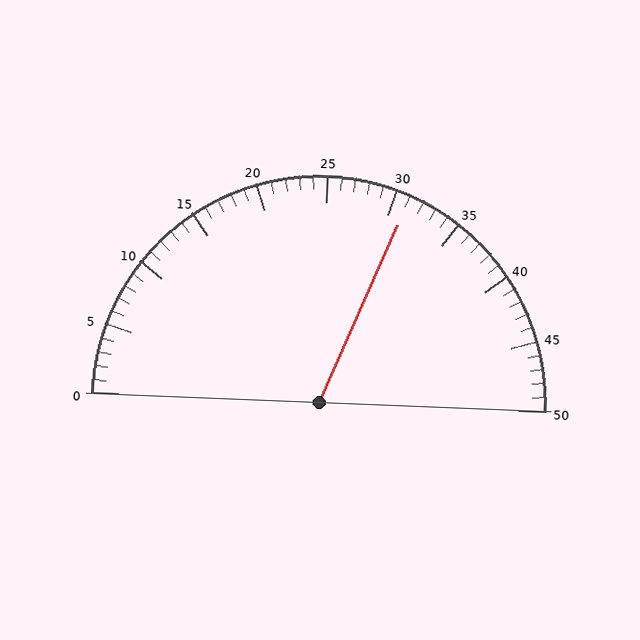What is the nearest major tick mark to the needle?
The nearest major tick mark is 30.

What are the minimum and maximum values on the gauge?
The gauge ranges from 0 to 50.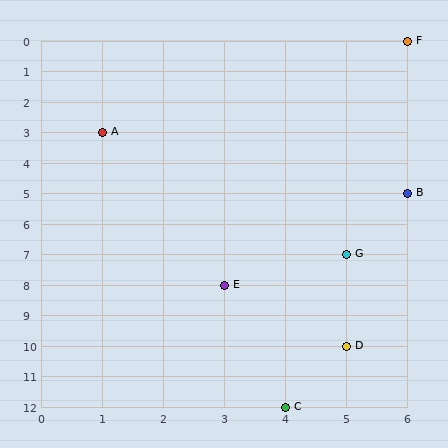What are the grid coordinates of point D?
Point D is at grid coordinates (5, 10).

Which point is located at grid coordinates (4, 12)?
Point C is at (4, 12).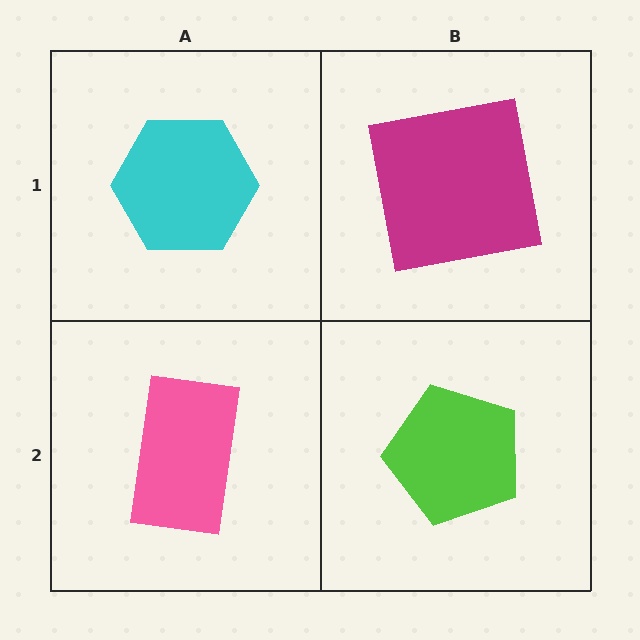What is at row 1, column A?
A cyan hexagon.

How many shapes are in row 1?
2 shapes.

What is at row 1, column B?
A magenta square.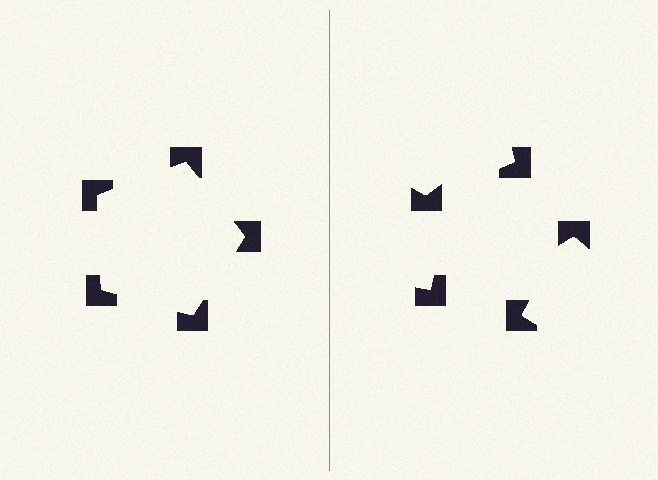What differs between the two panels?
The notched squares are positioned identically on both sides; only the wedge orientations differ. On the left they align to a pentagon; on the right they are misaligned.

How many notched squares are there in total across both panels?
10 — 5 on each side.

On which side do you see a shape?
An illusory pentagon appears on the left side. On the right side the wedge cuts are rotated, so no coherent shape forms.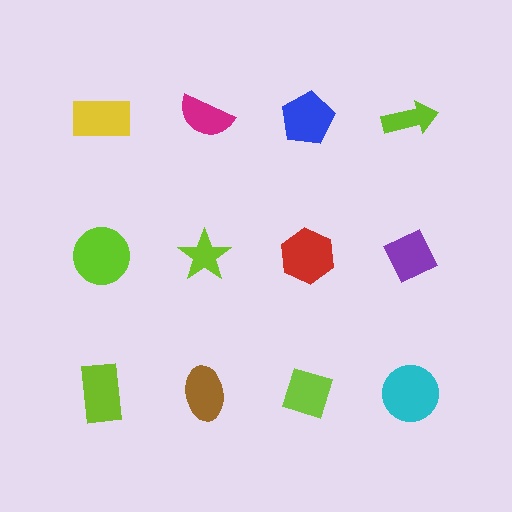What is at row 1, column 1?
A yellow rectangle.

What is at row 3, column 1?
A lime rectangle.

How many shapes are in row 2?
4 shapes.